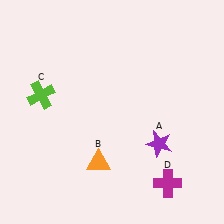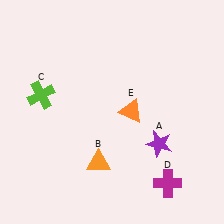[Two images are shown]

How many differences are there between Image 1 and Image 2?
There is 1 difference between the two images.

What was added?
An orange triangle (E) was added in Image 2.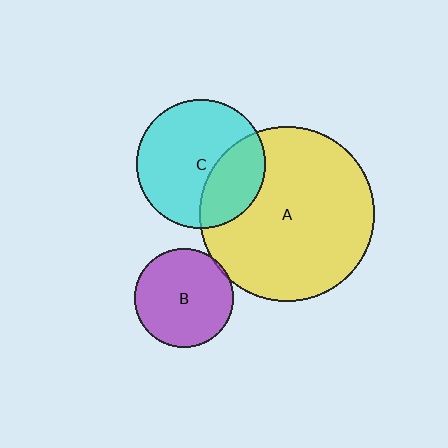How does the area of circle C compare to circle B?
Approximately 1.7 times.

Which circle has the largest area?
Circle A (yellow).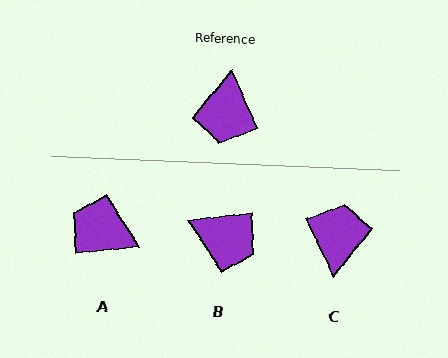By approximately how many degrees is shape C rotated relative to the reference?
Approximately 179 degrees clockwise.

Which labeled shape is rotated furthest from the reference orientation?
C, about 179 degrees away.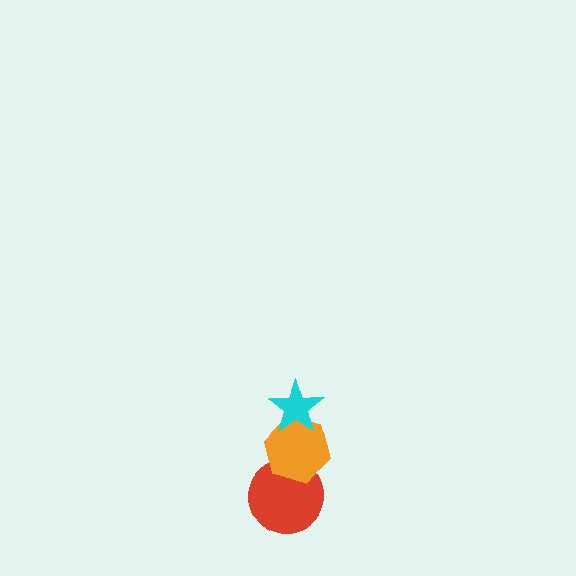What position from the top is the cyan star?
The cyan star is 1st from the top.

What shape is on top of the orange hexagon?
The cyan star is on top of the orange hexagon.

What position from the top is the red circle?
The red circle is 3rd from the top.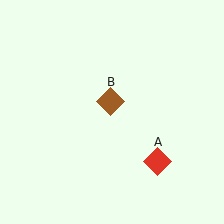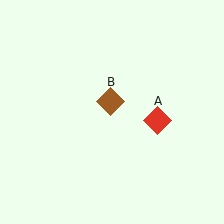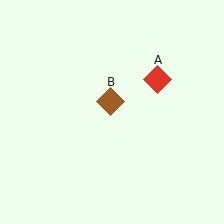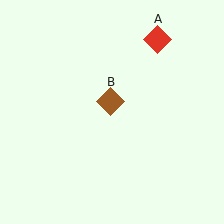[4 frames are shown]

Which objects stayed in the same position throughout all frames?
Brown diamond (object B) remained stationary.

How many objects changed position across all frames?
1 object changed position: red diamond (object A).